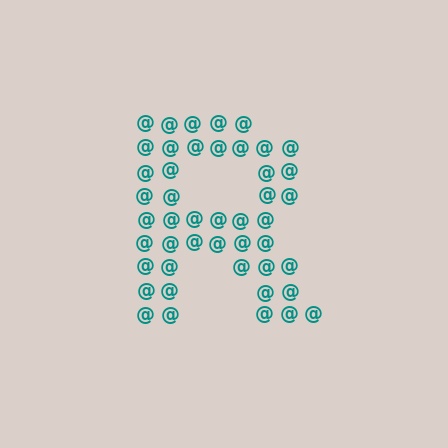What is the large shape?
The large shape is the letter R.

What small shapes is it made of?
It is made of small at signs.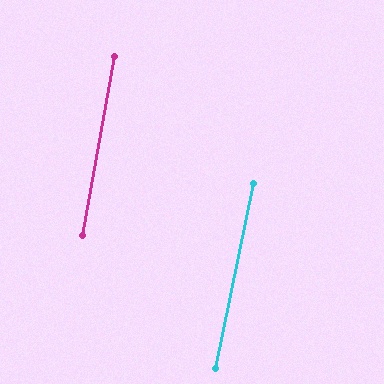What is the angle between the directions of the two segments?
Approximately 1 degree.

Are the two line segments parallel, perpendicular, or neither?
Parallel — their directions differ by only 1.3°.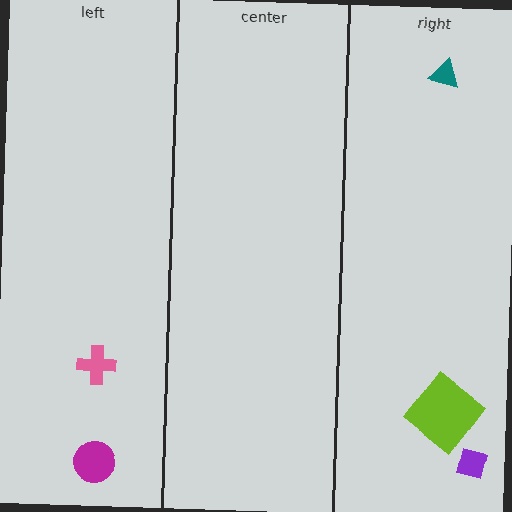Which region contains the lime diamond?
The right region.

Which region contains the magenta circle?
The left region.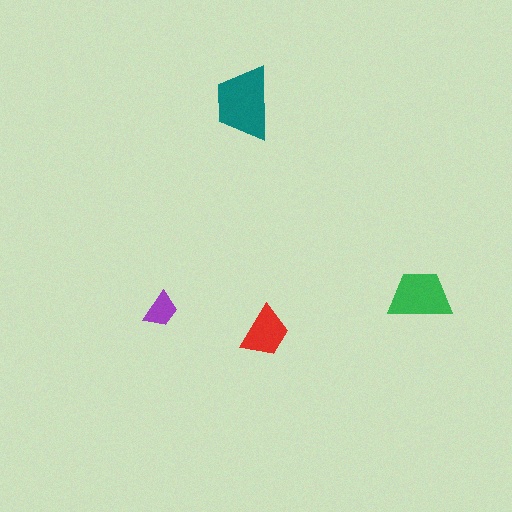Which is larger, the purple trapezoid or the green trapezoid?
The green one.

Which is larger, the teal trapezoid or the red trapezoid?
The teal one.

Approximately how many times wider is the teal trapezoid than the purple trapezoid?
About 2 times wider.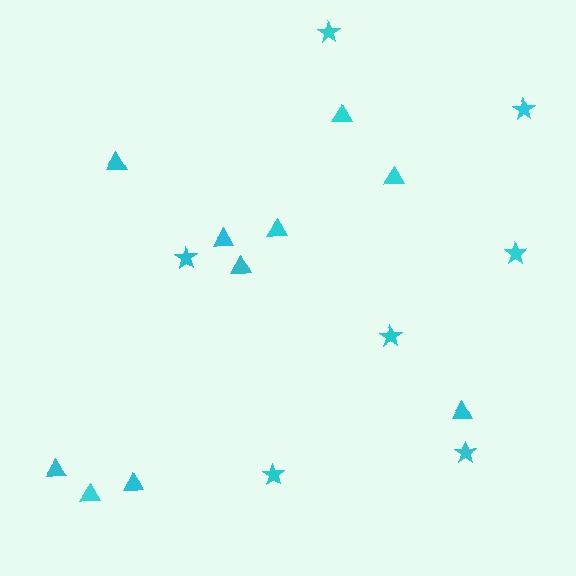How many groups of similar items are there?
There are 2 groups: one group of triangles (10) and one group of stars (7).